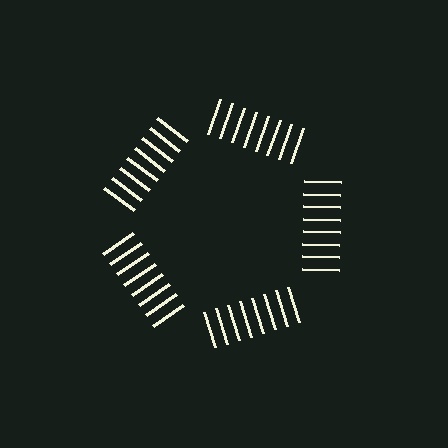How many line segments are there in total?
40 — 8 along each of the 5 edges.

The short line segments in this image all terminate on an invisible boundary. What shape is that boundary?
An illusory pentagon — the line segments terminate on its edges but no continuous stroke is drawn.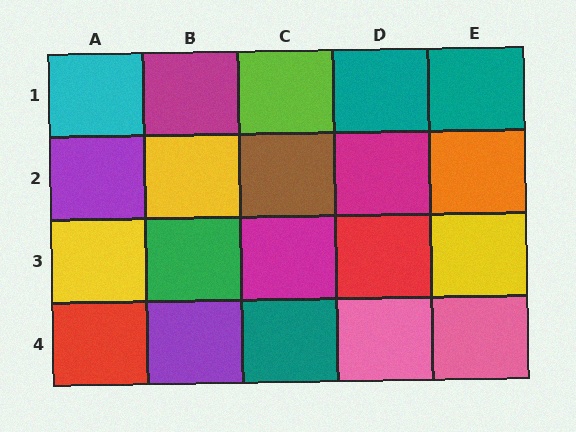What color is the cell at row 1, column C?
Lime.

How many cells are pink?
2 cells are pink.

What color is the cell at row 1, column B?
Magenta.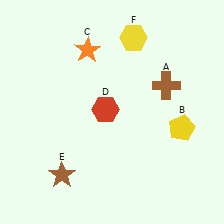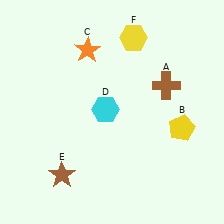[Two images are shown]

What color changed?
The hexagon (D) changed from red in Image 1 to cyan in Image 2.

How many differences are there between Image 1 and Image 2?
There is 1 difference between the two images.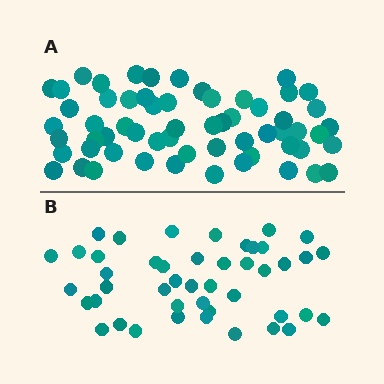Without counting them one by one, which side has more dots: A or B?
Region A (the top region) has more dots.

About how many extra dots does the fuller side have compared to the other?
Region A has approximately 15 more dots than region B.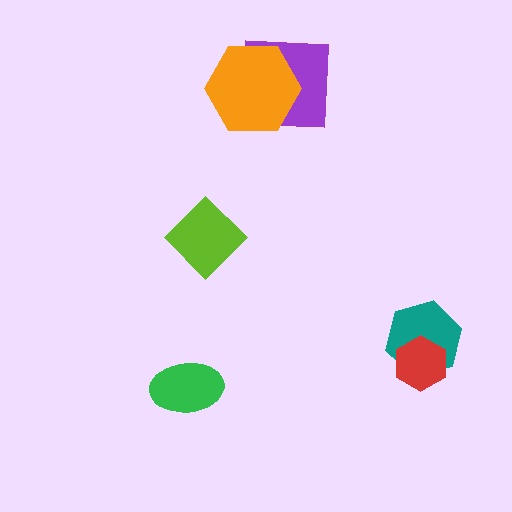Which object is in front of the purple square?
The orange hexagon is in front of the purple square.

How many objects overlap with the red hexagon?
1 object overlaps with the red hexagon.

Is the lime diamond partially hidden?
No, no other shape covers it.